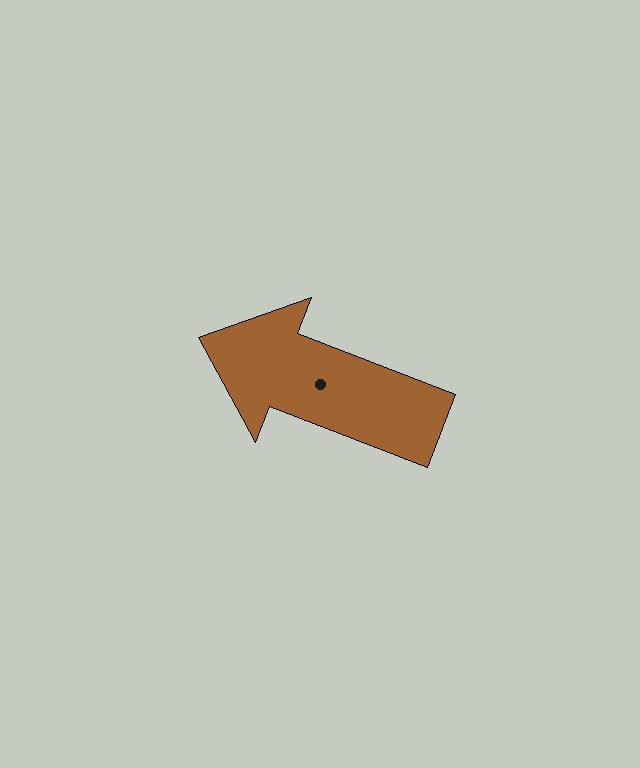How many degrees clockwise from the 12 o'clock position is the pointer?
Approximately 291 degrees.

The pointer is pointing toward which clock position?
Roughly 10 o'clock.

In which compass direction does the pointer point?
West.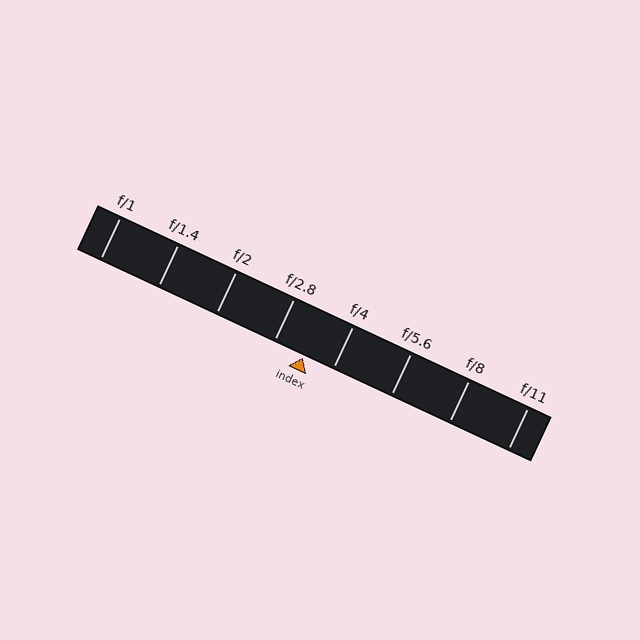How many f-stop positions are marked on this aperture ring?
There are 8 f-stop positions marked.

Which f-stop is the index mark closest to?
The index mark is closest to f/4.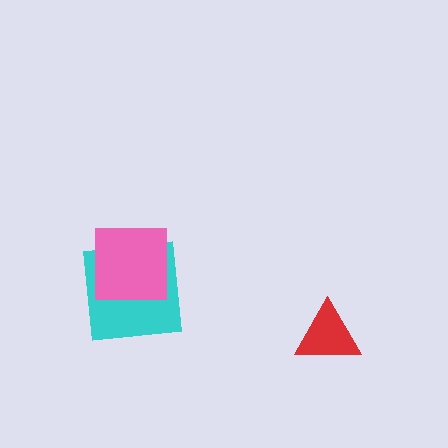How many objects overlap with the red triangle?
0 objects overlap with the red triangle.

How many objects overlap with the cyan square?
1 object overlaps with the cyan square.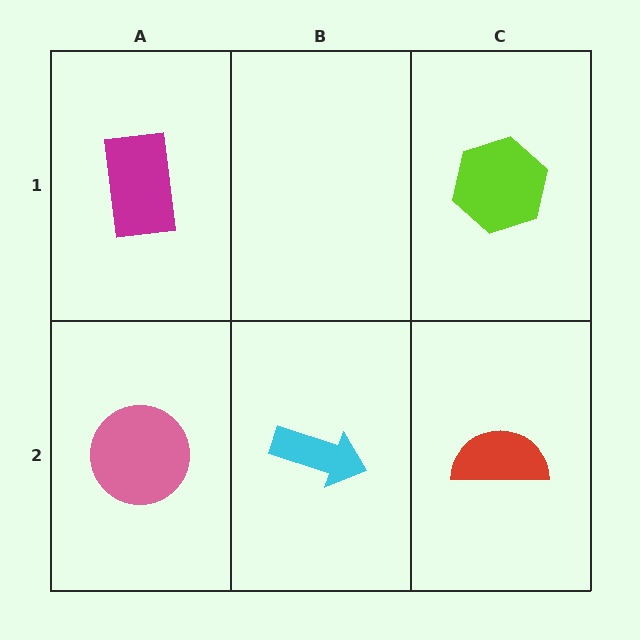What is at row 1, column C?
A lime hexagon.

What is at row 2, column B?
A cyan arrow.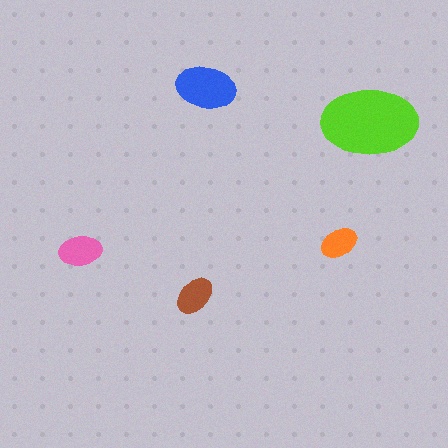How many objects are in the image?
There are 5 objects in the image.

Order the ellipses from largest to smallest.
the lime one, the blue one, the pink one, the brown one, the orange one.